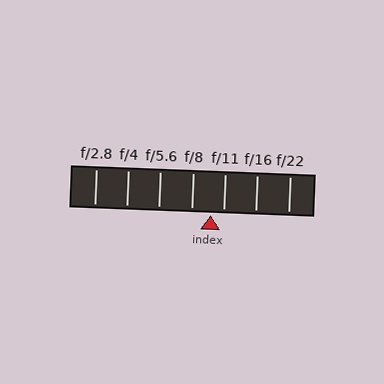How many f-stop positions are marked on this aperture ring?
There are 7 f-stop positions marked.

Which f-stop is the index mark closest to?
The index mark is closest to f/11.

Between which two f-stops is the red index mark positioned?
The index mark is between f/8 and f/11.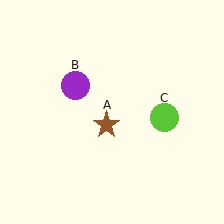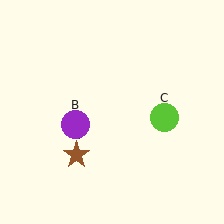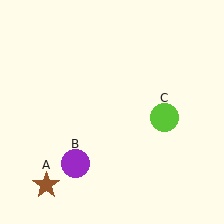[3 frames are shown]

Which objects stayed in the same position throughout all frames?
Lime circle (object C) remained stationary.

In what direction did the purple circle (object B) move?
The purple circle (object B) moved down.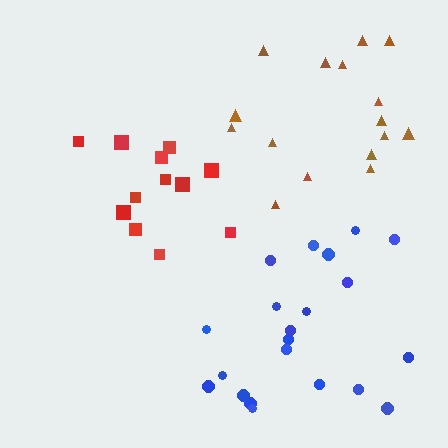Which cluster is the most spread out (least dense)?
Brown.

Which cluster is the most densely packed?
Blue.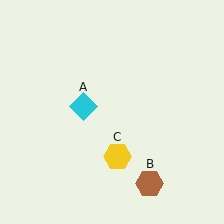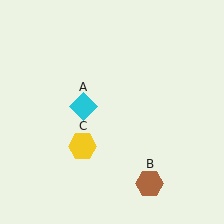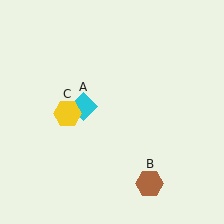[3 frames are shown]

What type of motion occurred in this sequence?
The yellow hexagon (object C) rotated clockwise around the center of the scene.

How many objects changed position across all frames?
1 object changed position: yellow hexagon (object C).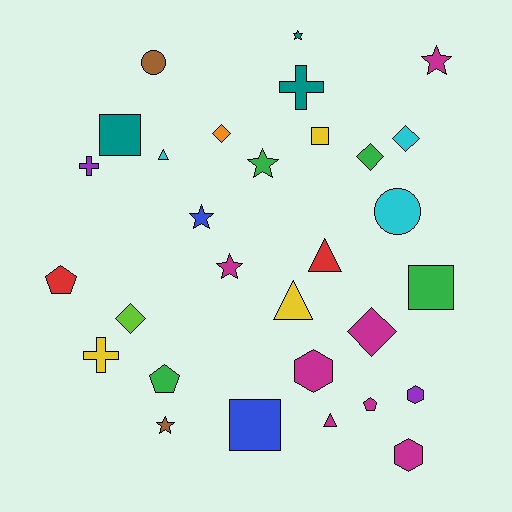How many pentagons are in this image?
There are 3 pentagons.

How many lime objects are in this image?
There is 1 lime object.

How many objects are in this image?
There are 30 objects.